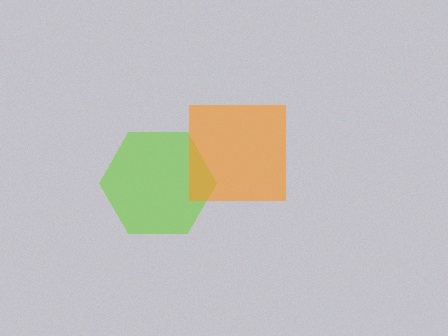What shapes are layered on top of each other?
The layered shapes are: a lime hexagon, an orange square.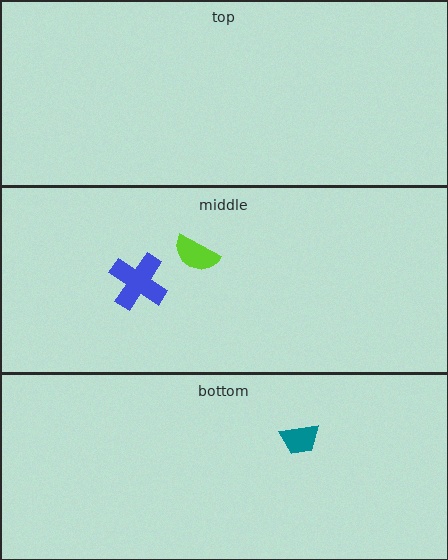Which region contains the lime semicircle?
The middle region.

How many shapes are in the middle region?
2.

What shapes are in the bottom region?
The teal trapezoid.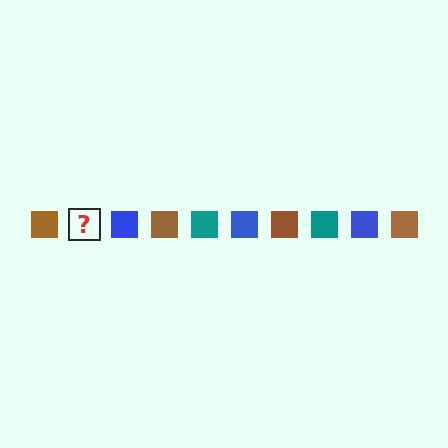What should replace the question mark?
The question mark should be replaced with a teal square.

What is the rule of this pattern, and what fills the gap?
The rule is that the pattern cycles through brown, teal, blue squares. The gap should be filled with a teal square.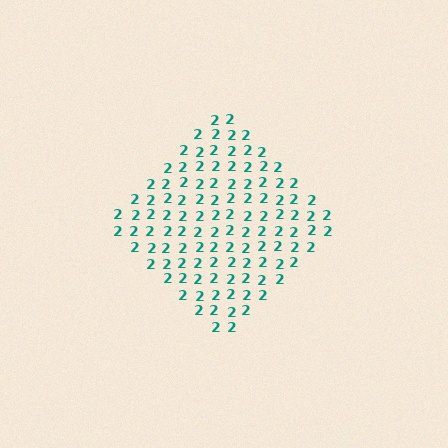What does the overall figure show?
The overall figure shows a diamond.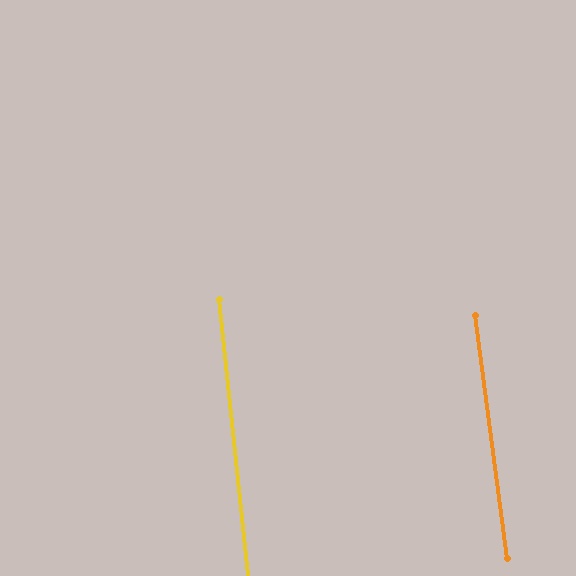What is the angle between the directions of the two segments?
Approximately 1 degree.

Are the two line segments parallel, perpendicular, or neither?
Parallel — their directions differ by only 1.4°.